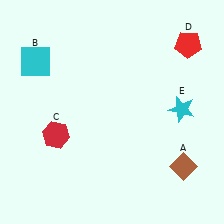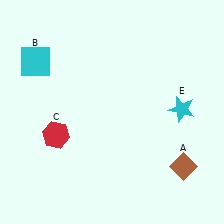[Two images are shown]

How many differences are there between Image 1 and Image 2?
There is 1 difference between the two images.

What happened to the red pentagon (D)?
The red pentagon (D) was removed in Image 2. It was in the top-right area of Image 1.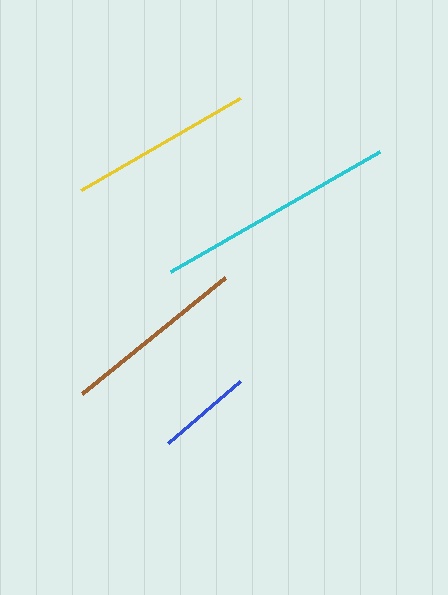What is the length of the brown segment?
The brown segment is approximately 184 pixels long.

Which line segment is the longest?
The cyan line is the longest at approximately 241 pixels.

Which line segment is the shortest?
The blue line is the shortest at approximately 95 pixels.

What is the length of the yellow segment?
The yellow segment is approximately 184 pixels long.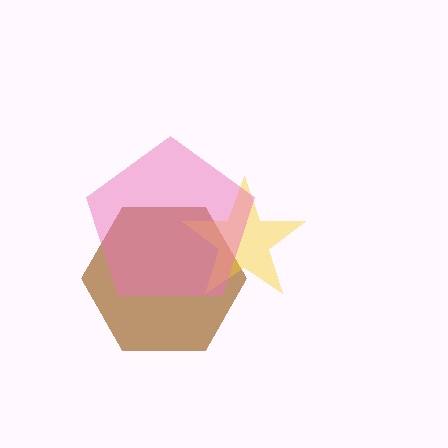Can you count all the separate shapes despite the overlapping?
Yes, there are 3 separate shapes.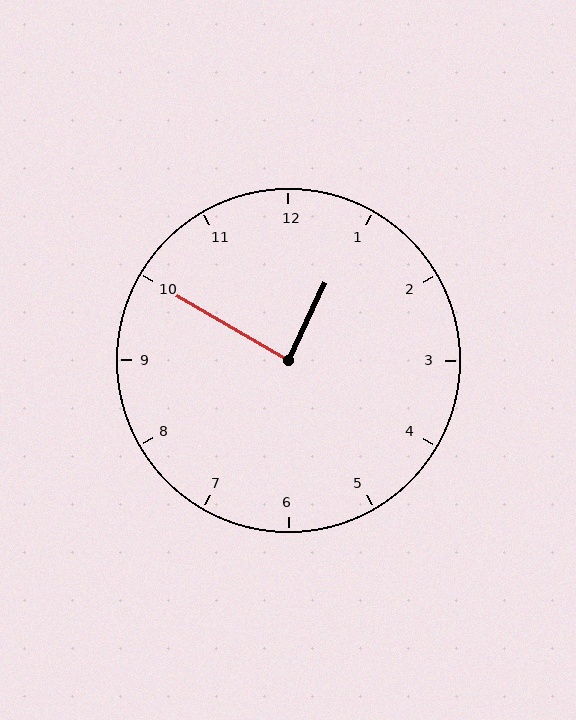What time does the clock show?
12:50.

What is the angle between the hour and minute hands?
Approximately 85 degrees.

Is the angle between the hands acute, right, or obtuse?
It is right.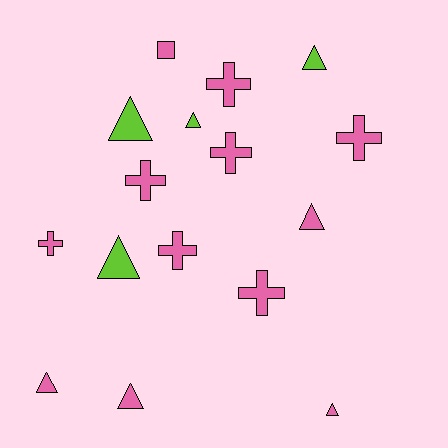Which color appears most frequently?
Pink, with 12 objects.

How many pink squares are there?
There is 1 pink square.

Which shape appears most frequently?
Triangle, with 8 objects.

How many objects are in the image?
There are 16 objects.